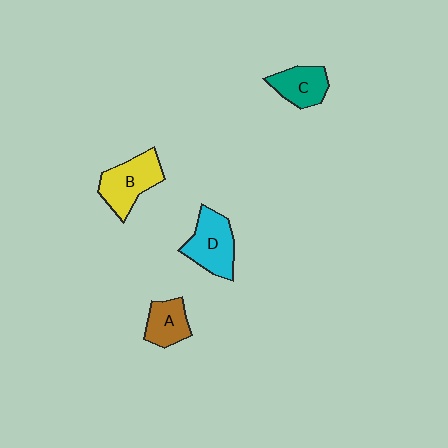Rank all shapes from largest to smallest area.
From largest to smallest: B (yellow), D (cyan), C (teal), A (brown).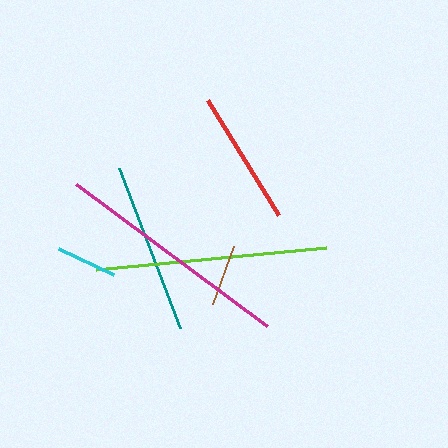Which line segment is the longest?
The magenta line is the longest at approximately 238 pixels.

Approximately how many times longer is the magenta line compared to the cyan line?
The magenta line is approximately 3.9 times the length of the cyan line.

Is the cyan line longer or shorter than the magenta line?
The magenta line is longer than the cyan line.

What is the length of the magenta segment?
The magenta segment is approximately 238 pixels long.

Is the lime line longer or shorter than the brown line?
The lime line is longer than the brown line.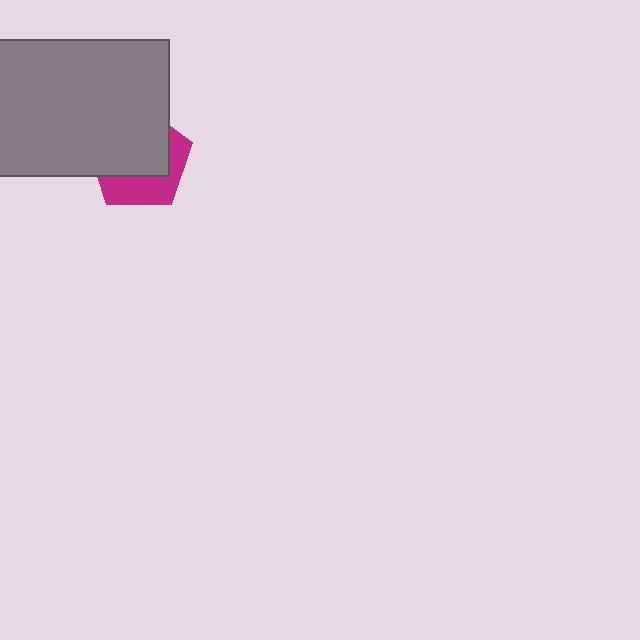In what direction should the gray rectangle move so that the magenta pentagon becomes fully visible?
The gray rectangle should move toward the upper-left. That is the shortest direction to clear the overlap and leave the magenta pentagon fully visible.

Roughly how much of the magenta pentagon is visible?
A small part of it is visible (roughly 39%).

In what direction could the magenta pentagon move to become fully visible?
The magenta pentagon could move toward the lower-right. That would shift it out from behind the gray rectangle entirely.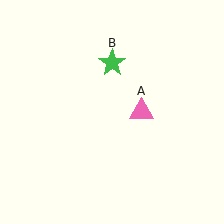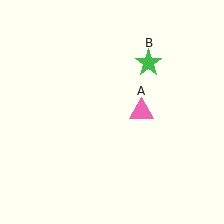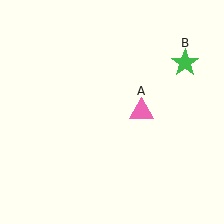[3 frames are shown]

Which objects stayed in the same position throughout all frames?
Pink triangle (object A) remained stationary.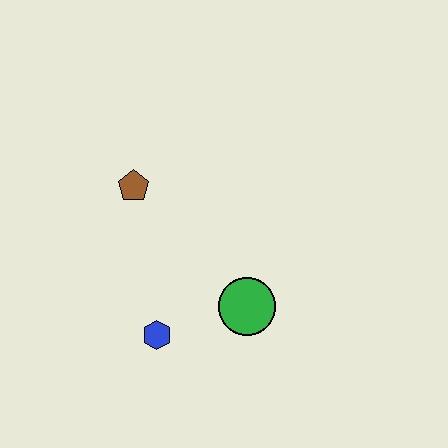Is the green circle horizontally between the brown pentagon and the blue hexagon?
No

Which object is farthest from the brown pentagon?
The green circle is farthest from the brown pentagon.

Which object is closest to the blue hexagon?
The green circle is closest to the blue hexagon.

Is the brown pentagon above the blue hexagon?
Yes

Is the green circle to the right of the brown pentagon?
Yes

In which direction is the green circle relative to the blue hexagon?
The green circle is to the right of the blue hexagon.